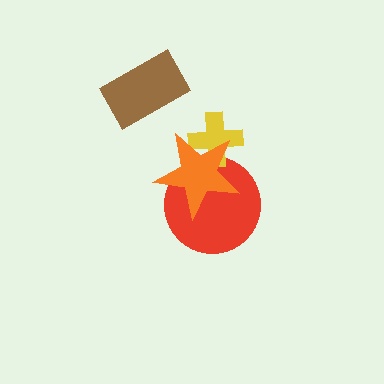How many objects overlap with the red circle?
2 objects overlap with the red circle.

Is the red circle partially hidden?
Yes, it is partially covered by another shape.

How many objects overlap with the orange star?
2 objects overlap with the orange star.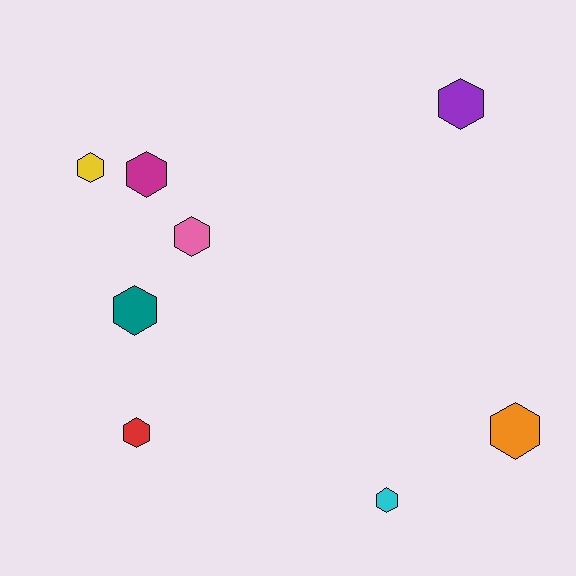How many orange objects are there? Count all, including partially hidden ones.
There is 1 orange object.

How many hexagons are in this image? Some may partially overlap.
There are 8 hexagons.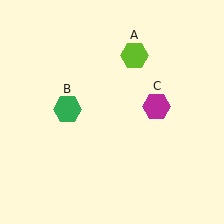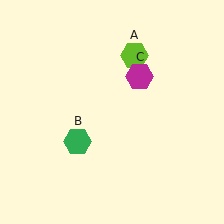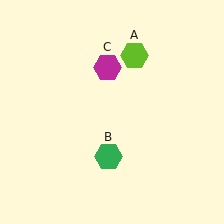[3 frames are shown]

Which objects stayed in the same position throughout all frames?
Lime hexagon (object A) remained stationary.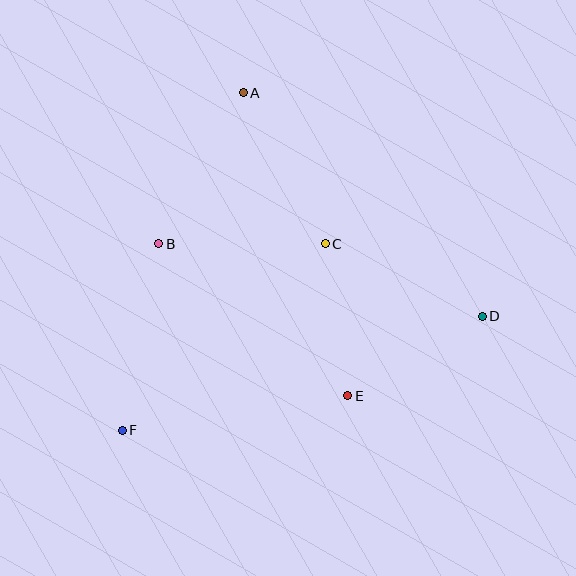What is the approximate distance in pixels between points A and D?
The distance between A and D is approximately 328 pixels.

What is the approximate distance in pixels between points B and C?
The distance between B and C is approximately 167 pixels.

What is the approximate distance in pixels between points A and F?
The distance between A and F is approximately 359 pixels.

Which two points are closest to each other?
Points C and E are closest to each other.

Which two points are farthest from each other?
Points D and F are farthest from each other.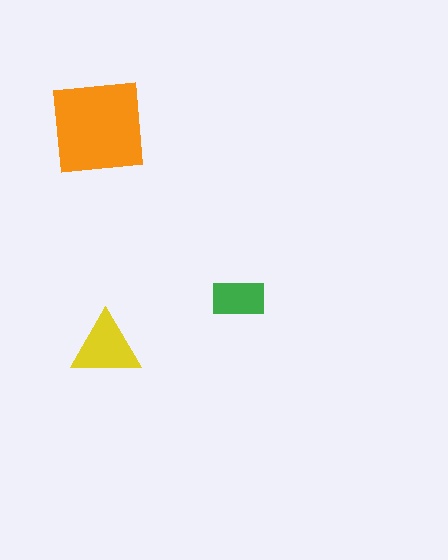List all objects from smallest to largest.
The green rectangle, the yellow triangle, the orange square.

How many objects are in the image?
There are 3 objects in the image.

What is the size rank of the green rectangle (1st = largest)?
3rd.